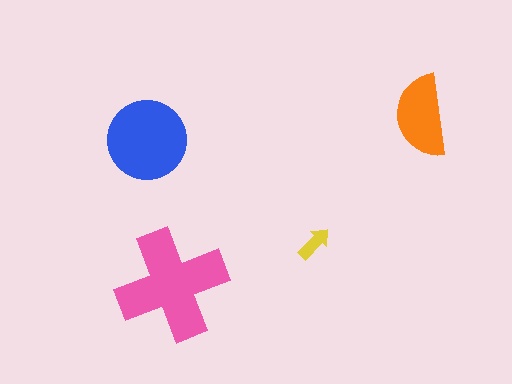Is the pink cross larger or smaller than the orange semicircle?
Larger.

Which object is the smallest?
The yellow arrow.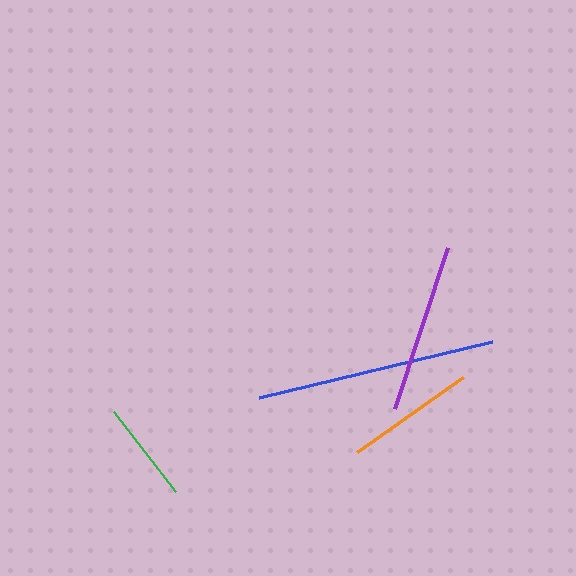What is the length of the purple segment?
The purple segment is approximately 169 pixels long.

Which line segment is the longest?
The blue line is the longest at approximately 240 pixels.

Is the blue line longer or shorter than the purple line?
The blue line is longer than the purple line.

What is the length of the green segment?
The green segment is approximately 101 pixels long.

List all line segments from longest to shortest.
From longest to shortest: blue, purple, orange, green.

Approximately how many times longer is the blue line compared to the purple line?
The blue line is approximately 1.4 times the length of the purple line.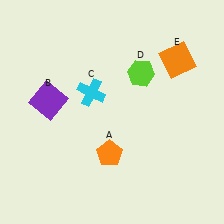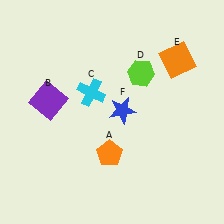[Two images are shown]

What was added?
A blue star (F) was added in Image 2.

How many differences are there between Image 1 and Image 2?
There is 1 difference between the two images.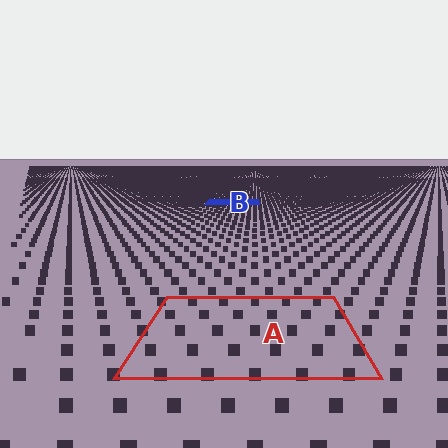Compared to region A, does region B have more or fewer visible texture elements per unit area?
Region B has more texture elements per unit area — they are packed more densely because it is farther away.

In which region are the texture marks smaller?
The texture marks are smaller in region B, because it is farther away.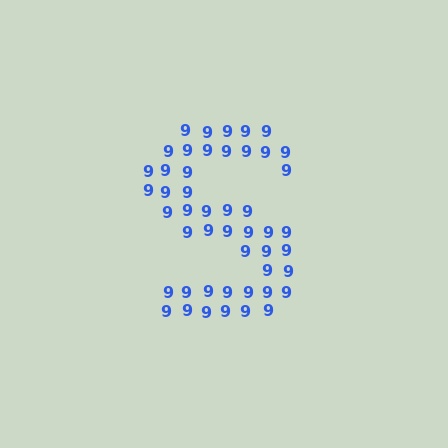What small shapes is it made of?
It is made of small digit 9's.